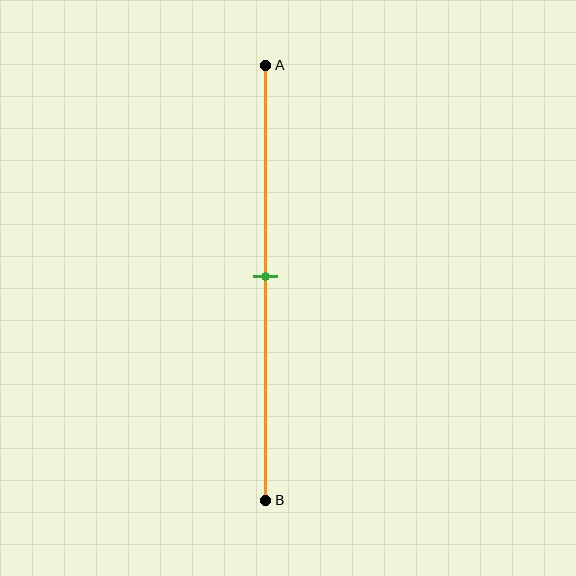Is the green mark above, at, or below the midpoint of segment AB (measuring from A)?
The green mark is approximately at the midpoint of segment AB.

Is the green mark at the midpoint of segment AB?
Yes, the mark is approximately at the midpoint.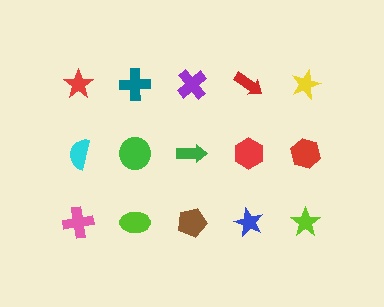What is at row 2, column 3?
A green arrow.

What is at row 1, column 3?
A purple cross.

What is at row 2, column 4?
A red hexagon.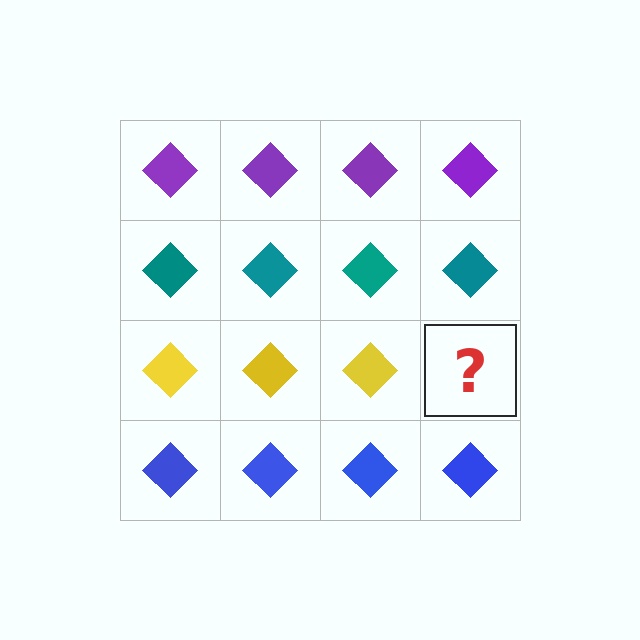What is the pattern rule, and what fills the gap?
The rule is that each row has a consistent color. The gap should be filled with a yellow diamond.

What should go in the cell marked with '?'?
The missing cell should contain a yellow diamond.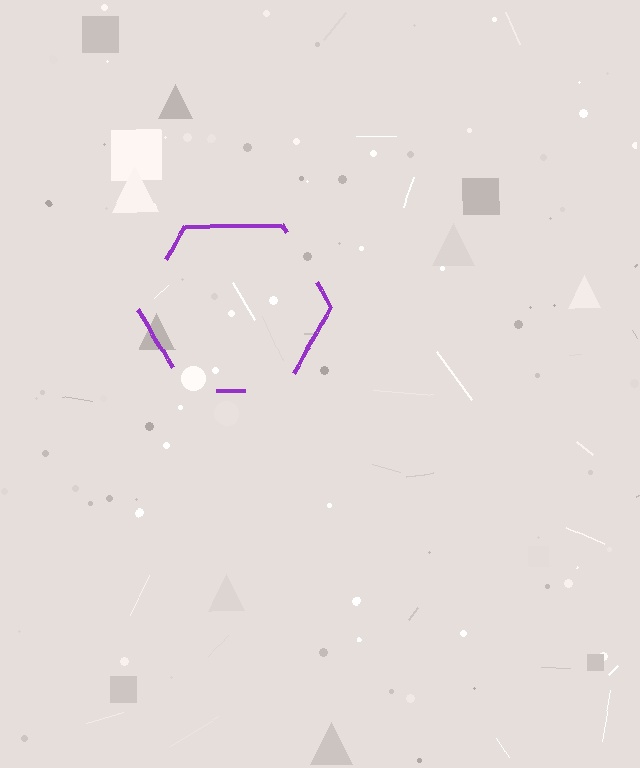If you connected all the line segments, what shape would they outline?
They would outline a hexagon.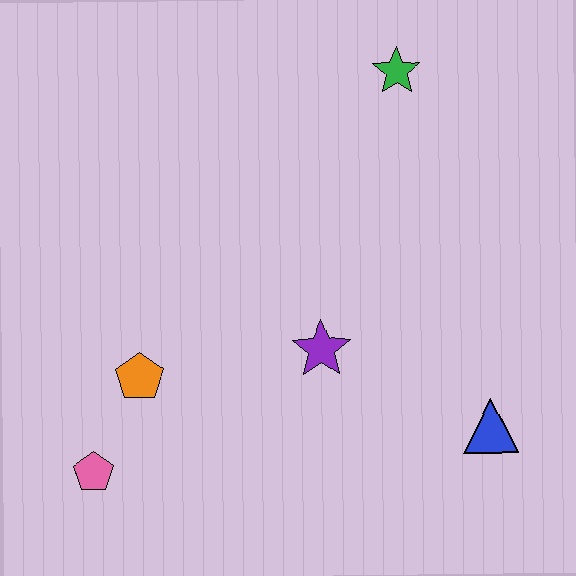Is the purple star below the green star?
Yes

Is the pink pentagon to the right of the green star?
No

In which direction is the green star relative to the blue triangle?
The green star is above the blue triangle.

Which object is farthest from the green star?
The pink pentagon is farthest from the green star.